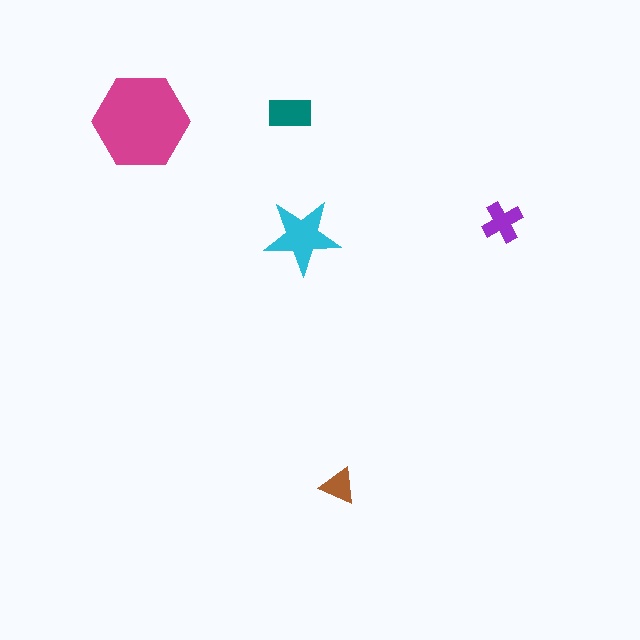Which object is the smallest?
The brown triangle.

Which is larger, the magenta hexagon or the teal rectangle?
The magenta hexagon.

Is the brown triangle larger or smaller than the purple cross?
Smaller.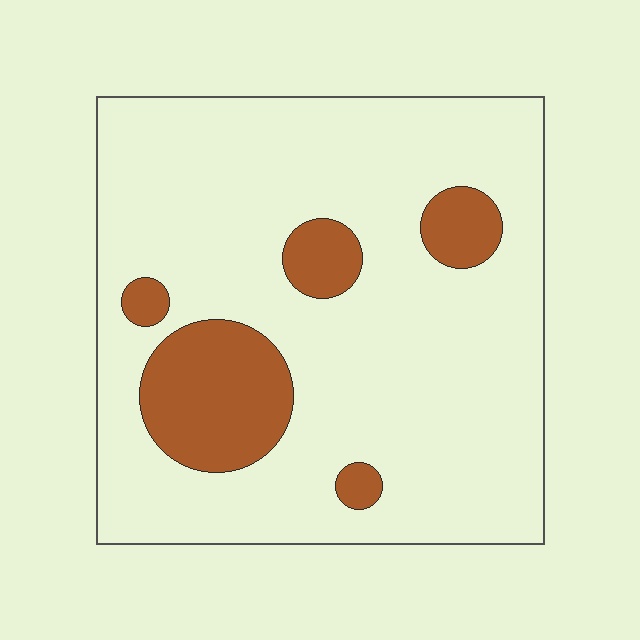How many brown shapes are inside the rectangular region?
5.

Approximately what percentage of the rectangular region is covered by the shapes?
Approximately 15%.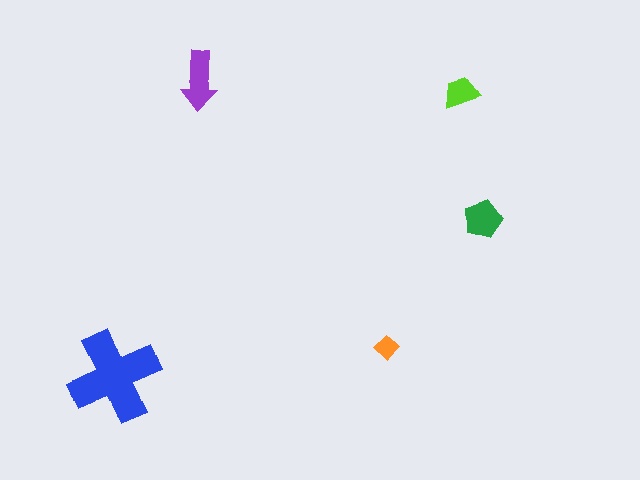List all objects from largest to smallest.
The blue cross, the purple arrow, the green pentagon, the lime trapezoid, the orange diamond.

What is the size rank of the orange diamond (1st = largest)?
5th.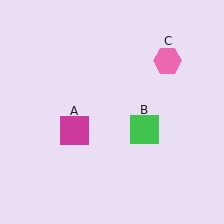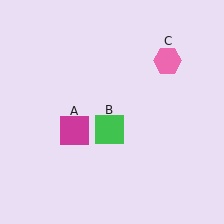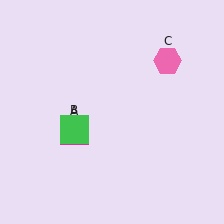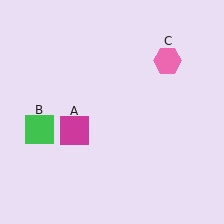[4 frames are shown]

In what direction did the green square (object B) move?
The green square (object B) moved left.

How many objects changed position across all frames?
1 object changed position: green square (object B).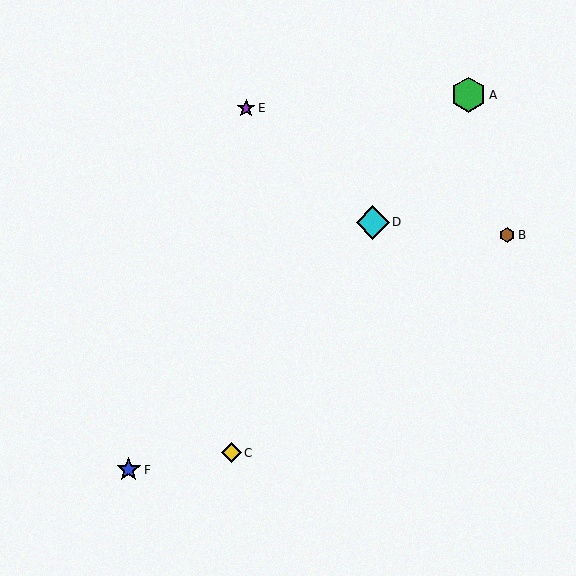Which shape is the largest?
The green hexagon (labeled A) is the largest.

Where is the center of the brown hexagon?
The center of the brown hexagon is at (507, 235).